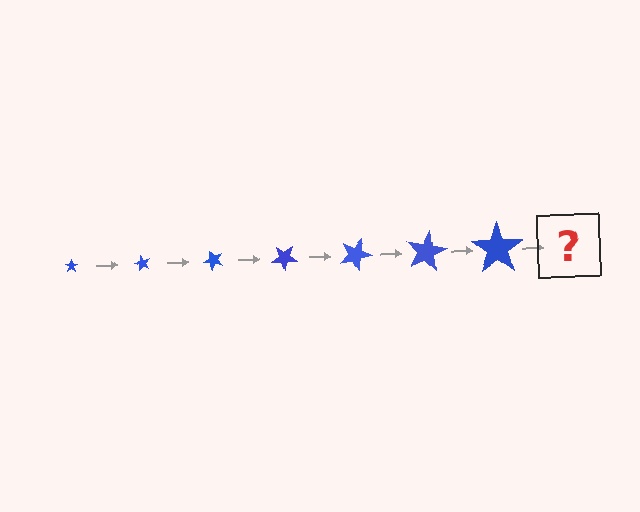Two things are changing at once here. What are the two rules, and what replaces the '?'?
The two rules are that the star grows larger each step and it rotates 60 degrees each step. The '?' should be a star, larger than the previous one and rotated 420 degrees from the start.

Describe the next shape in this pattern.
It should be a star, larger than the previous one and rotated 420 degrees from the start.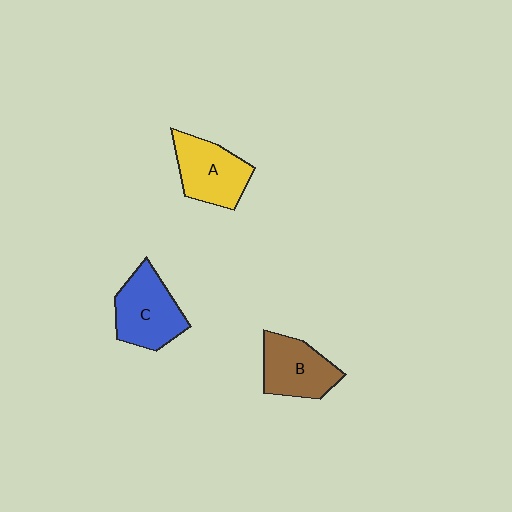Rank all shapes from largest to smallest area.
From largest to smallest: C (blue), A (yellow), B (brown).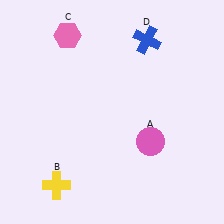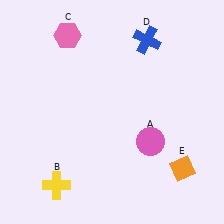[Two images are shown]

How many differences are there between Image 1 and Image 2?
There is 1 difference between the two images.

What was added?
An orange diamond (E) was added in Image 2.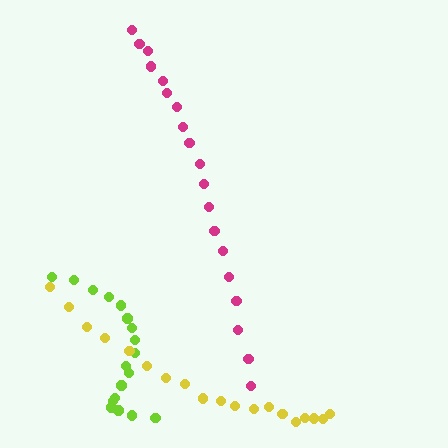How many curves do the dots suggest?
There are 3 distinct paths.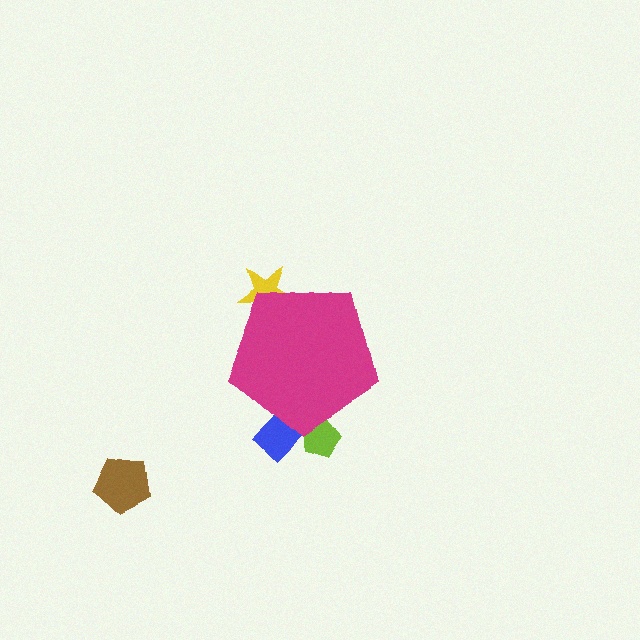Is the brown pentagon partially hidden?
No, the brown pentagon is fully visible.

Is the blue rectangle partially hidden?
Yes, the blue rectangle is partially hidden behind the magenta pentagon.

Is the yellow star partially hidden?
Yes, the yellow star is partially hidden behind the magenta pentagon.